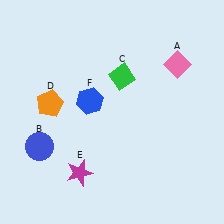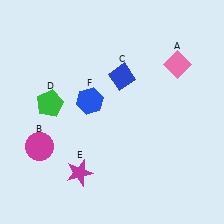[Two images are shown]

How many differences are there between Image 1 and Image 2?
There are 3 differences between the two images.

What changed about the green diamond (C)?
In Image 1, C is green. In Image 2, it changed to blue.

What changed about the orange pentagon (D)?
In Image 1, D is orange. In Image 2, it changed to green.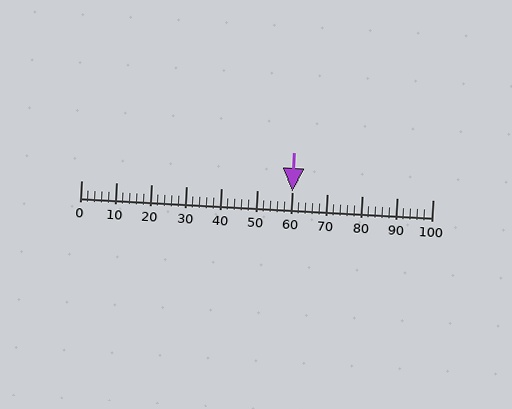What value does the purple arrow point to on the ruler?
The purple arrow points to approximately 60.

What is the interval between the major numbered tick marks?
The major tick marks are spaced 10 units apart.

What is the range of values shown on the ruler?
The ruler shows values from 0 to 100.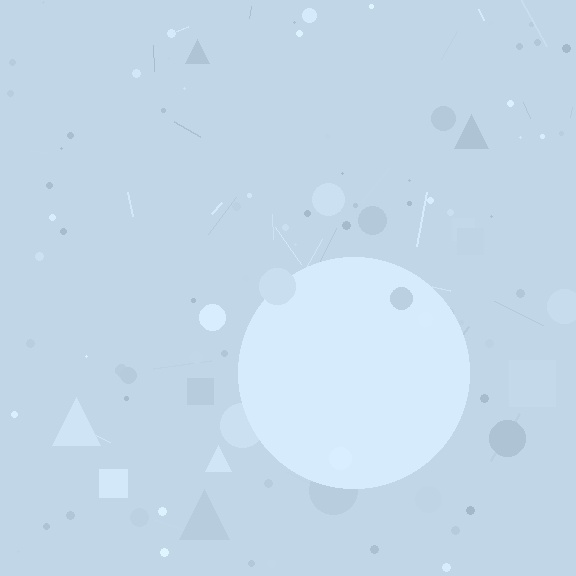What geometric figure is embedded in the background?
A circle is embedded in the background.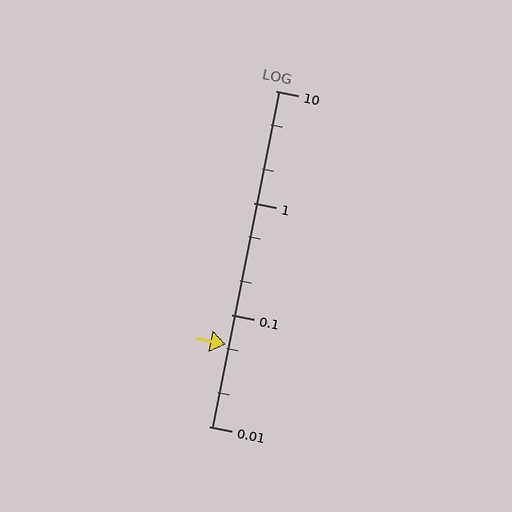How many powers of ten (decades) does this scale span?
The scale spans 3 decades, from 0.01 to 10.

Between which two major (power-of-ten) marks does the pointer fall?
The pointer is between 0.01 and 0.1.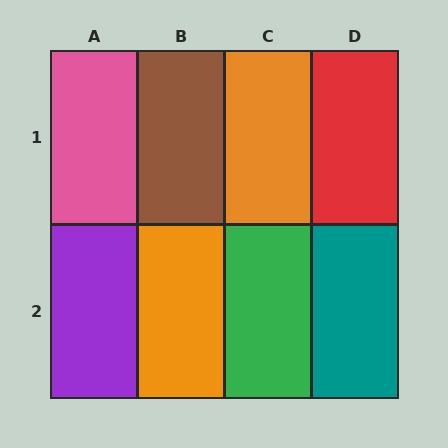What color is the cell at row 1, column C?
Orange.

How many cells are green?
1 cell is green.